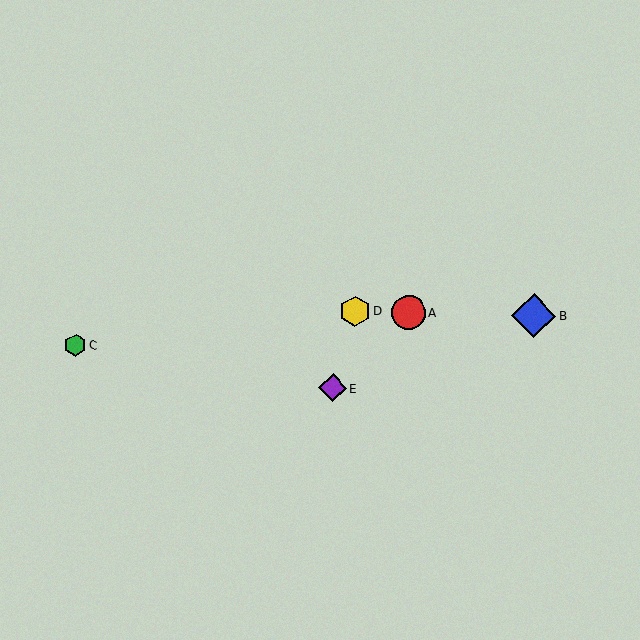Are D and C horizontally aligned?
No, D is at y≈311 and C is at y≈345.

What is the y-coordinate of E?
Object E is at y≈388.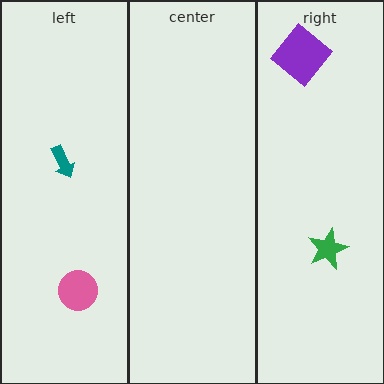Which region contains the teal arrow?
The left region.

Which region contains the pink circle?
The left region.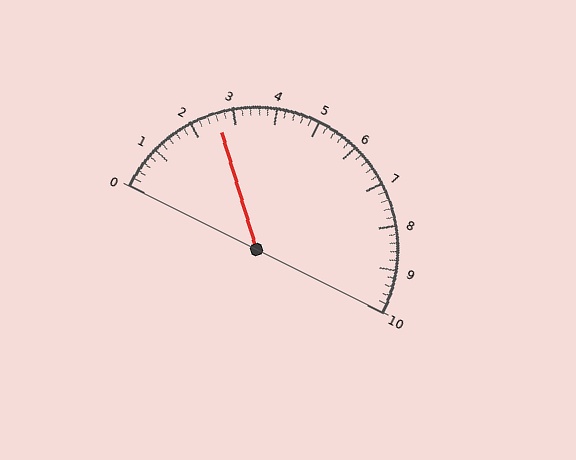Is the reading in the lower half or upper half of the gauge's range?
The reading is in the lower half of the range (0 to 10).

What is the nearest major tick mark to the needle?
The nearest major tick mark is 3.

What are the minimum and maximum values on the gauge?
The gauge ranges from 0 to 10.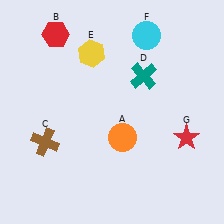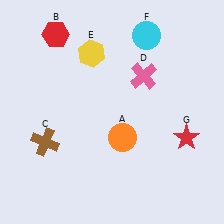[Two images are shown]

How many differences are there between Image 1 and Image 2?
There is 1 difference between the two images.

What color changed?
The cross (D) changed from teal in Image 1 to pink in Image 2.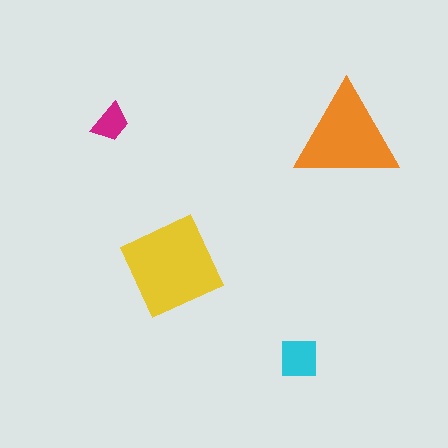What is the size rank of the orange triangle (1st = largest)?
2nd.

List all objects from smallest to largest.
The magenta trapezoid, the cyan square, the orange triangle, the yellow diamond.